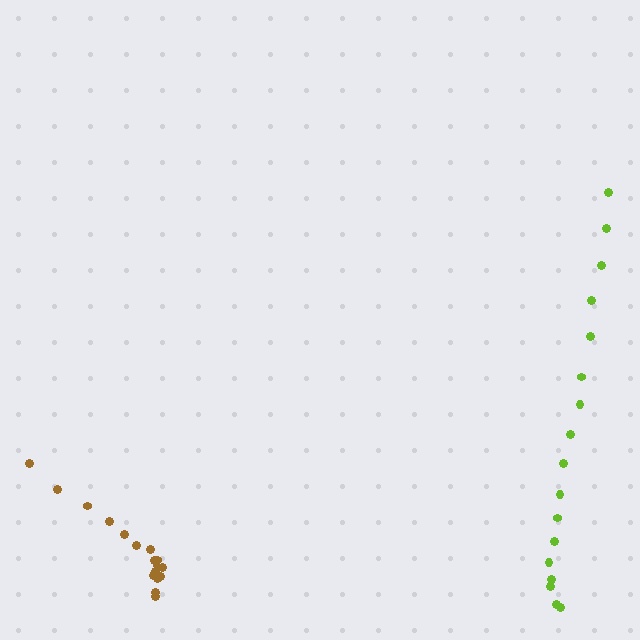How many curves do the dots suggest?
There are 2 distinct paths.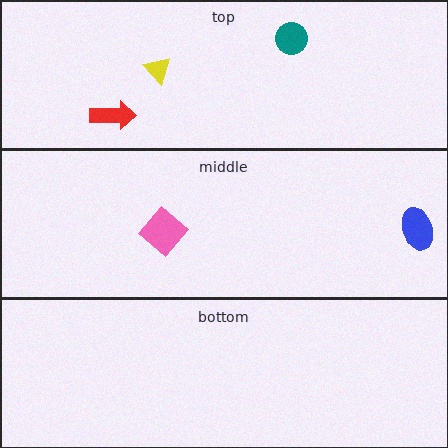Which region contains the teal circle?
The top region.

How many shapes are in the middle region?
2.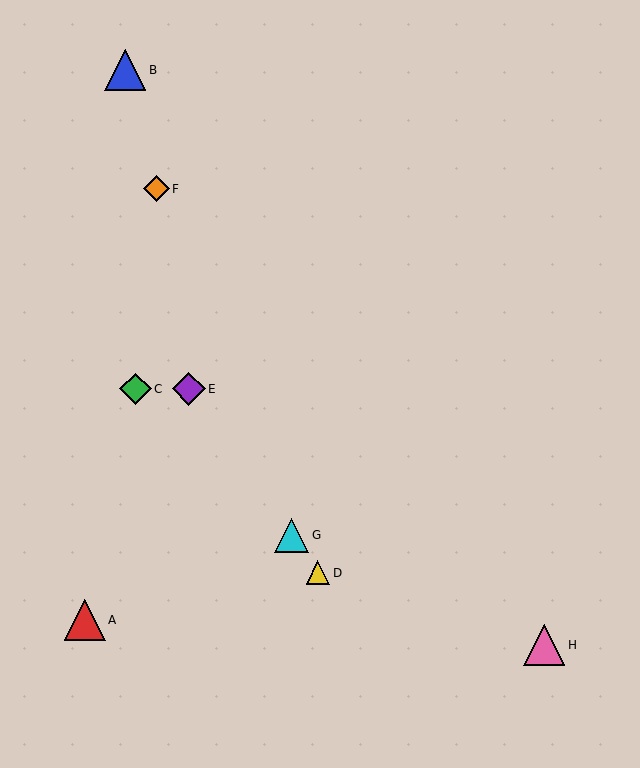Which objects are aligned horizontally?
Objects C, E are aligned horizontally.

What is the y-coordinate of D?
Object D is at y≈573.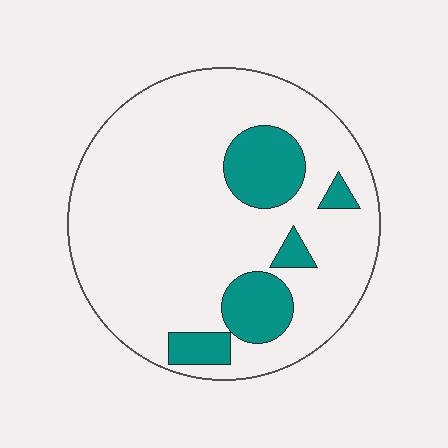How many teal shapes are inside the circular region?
5.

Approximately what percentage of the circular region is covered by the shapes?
Approximately 20%.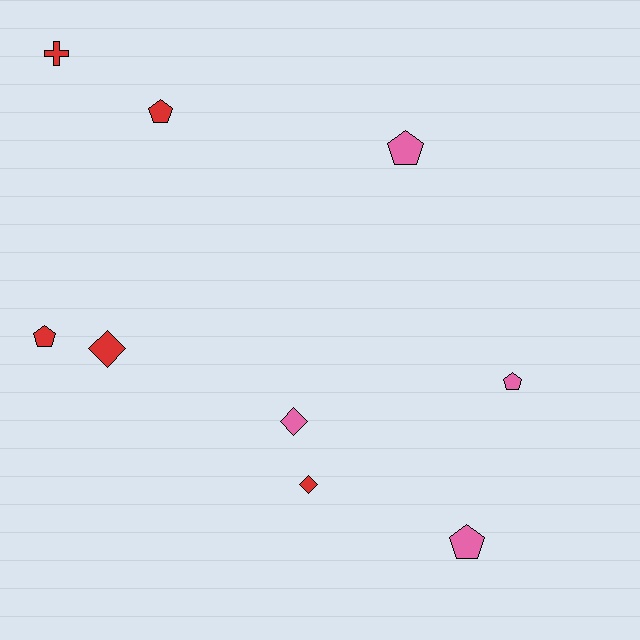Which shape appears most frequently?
Pentagon, with 5 objects.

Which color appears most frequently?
Red, with 5 objects.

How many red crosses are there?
There is 1 red cross.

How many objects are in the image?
There are 9 objects.